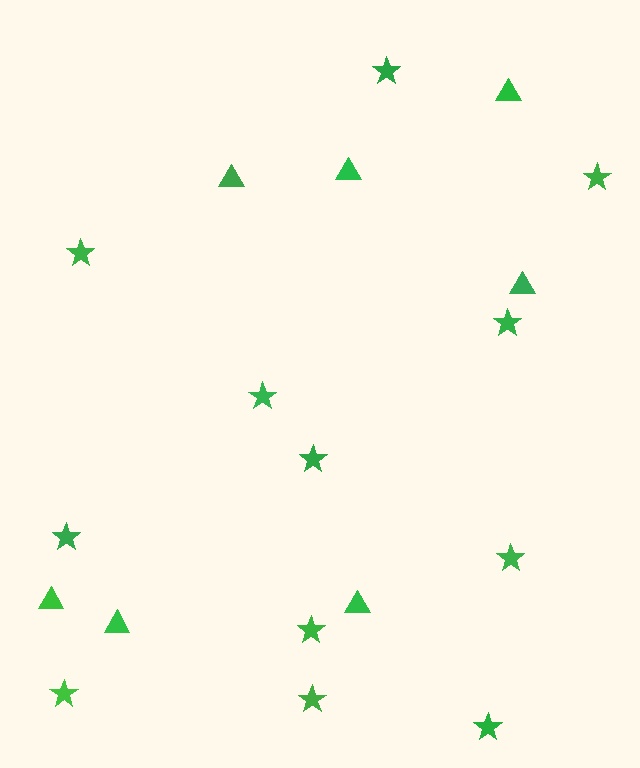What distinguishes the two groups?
There are 2 groups: one group of triangles (7) and one group of stars (12).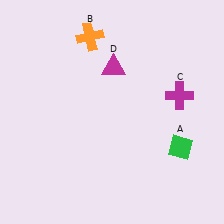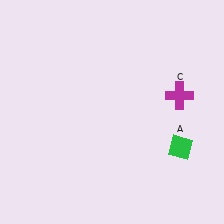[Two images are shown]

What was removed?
The magenta triangle (D), the orange cross (B) were removed in Image 2.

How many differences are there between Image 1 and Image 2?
There are 2 differences between the two images.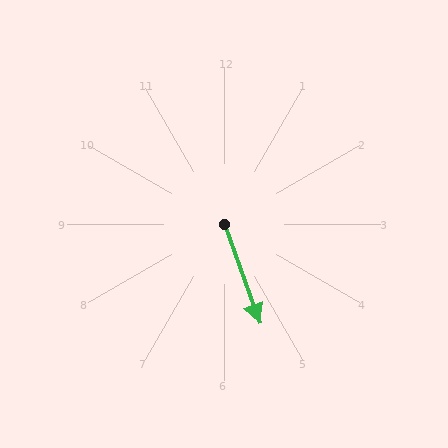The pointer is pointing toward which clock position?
Roughly 5 o'clock.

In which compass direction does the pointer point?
South.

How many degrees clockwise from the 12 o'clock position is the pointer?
Approximately 160 degrees.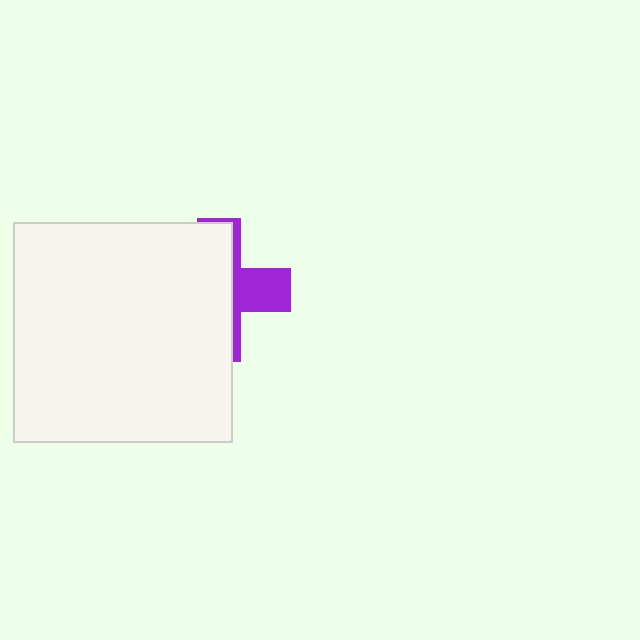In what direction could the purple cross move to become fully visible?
The purple cross could move right. That would shift it out from behind the white square entirely.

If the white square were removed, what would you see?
You would see the complete purple cross.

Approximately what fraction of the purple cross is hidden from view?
Roughly 67% of the purple cross is hidden behind the white square.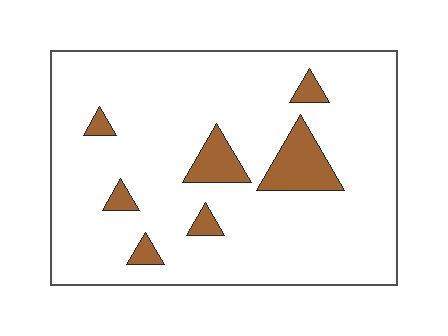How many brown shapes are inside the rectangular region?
7.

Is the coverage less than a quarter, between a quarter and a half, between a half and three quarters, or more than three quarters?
Less than a quarter.